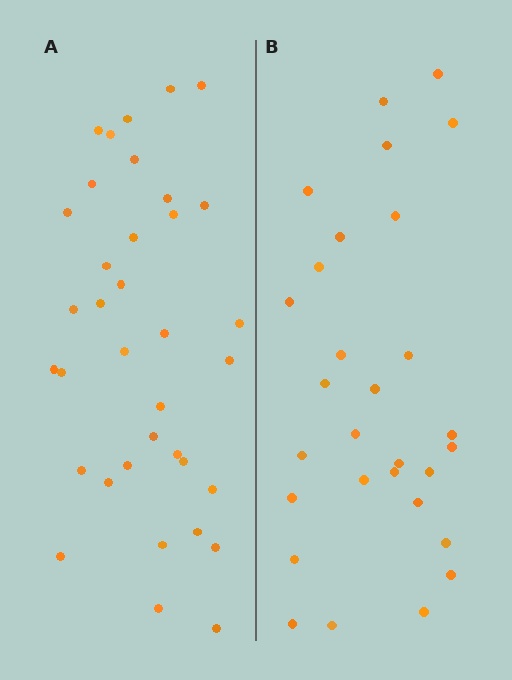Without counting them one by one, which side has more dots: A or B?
Region A (the left region) has more dots.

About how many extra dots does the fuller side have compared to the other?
Region A has roughly 8 or so more dots than region B.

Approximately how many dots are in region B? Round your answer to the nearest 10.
About 30 dots. (The exact count is 29, which rounds to 30.)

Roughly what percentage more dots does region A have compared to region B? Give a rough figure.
About 25% more.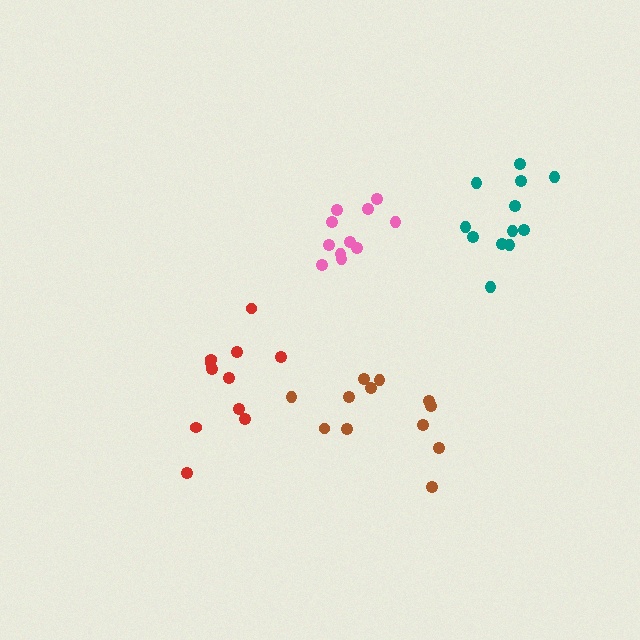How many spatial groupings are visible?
There are 4 spatial groupings.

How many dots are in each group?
Group 1: 11 dots, Group 2: 11 dots, Group 3: 12 dots, Group 4: 12 dots (46 total).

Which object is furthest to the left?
The red cluster is leftmost.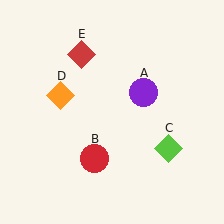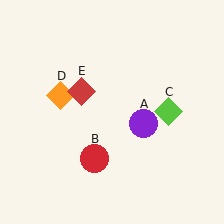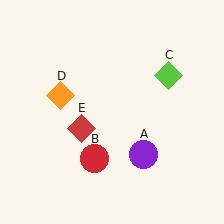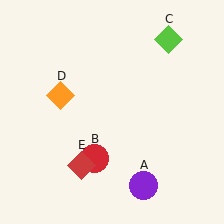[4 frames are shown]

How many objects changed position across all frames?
3 objects changed position: purple circle (object A), lime diamond (object C), red diamond (object E).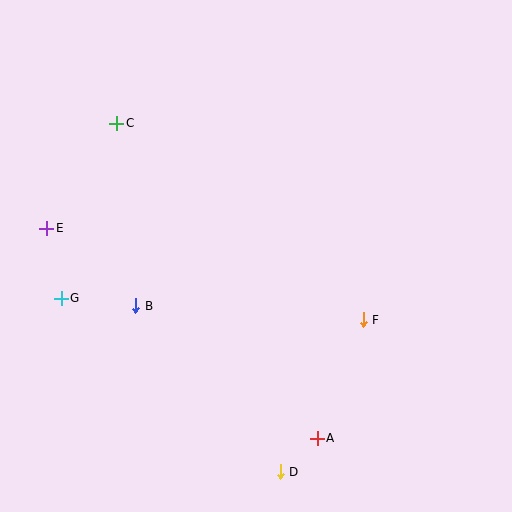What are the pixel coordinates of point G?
Point G is at (61, 298).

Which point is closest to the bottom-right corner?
Point A is closest to the bottom-right corner.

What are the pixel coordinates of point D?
Point D is at (280, 472).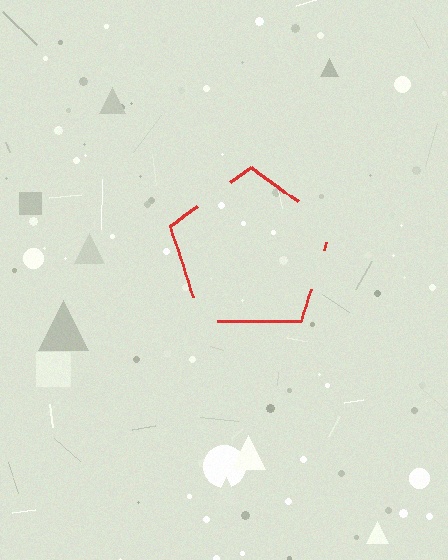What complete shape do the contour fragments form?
The contour fragments form a pentagon.